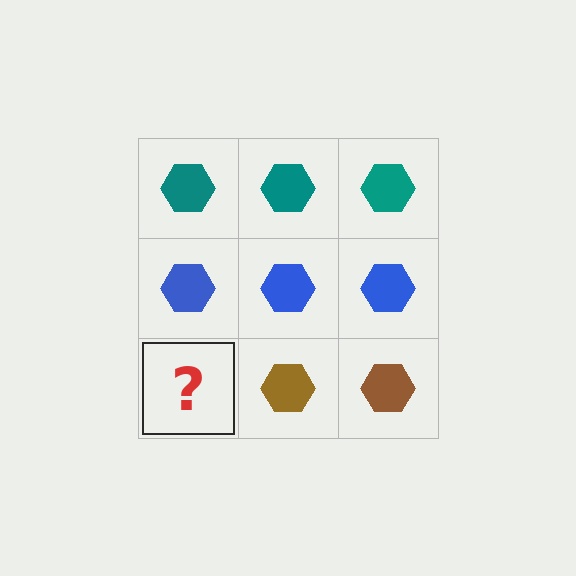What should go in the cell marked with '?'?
The missing cell should contain a brown hexagon.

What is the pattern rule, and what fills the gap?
The rule is that each row has a consistent color. The gap should be filled with a brown hexagon.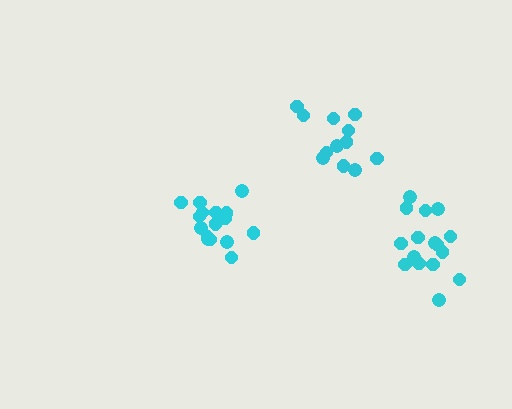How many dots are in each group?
Group 1: 16 dots, Group 2: 17 dots, Group 3: 12 dots (45 total).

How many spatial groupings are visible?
There are 3 spatial groupings.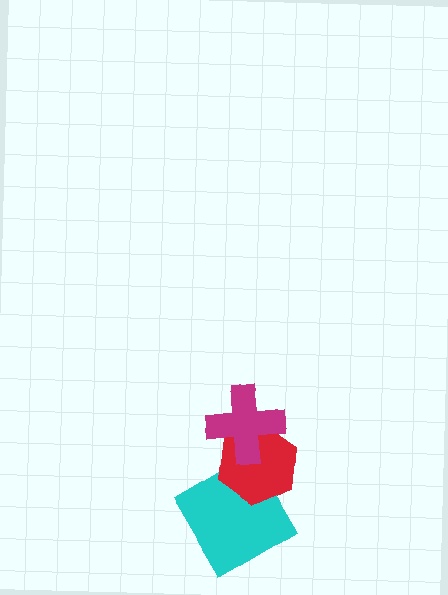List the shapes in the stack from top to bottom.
From top to bottom: the magenta cross, the red hexagon, the cyan diamond.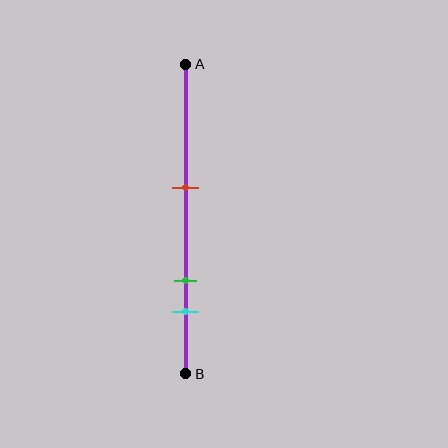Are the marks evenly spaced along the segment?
No, the marks are not evenly spaced.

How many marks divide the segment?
There are 3 marks dividing the segment.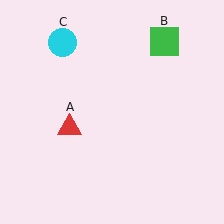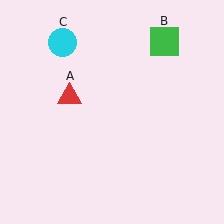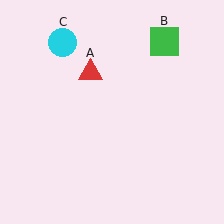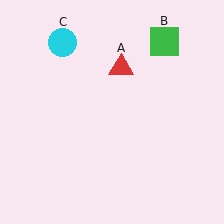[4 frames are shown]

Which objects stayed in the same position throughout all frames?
Green square (object B) and cyan circle (object C) remained stationary.